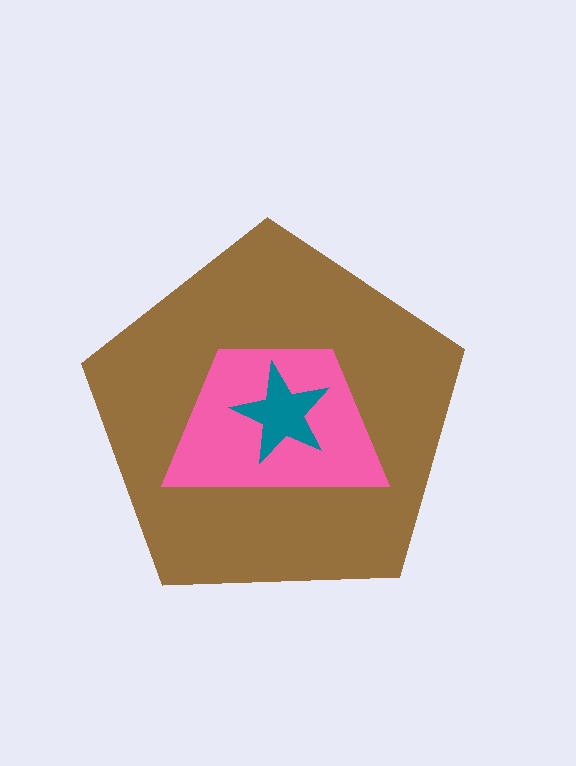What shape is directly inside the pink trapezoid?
The teal star.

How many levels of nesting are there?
3.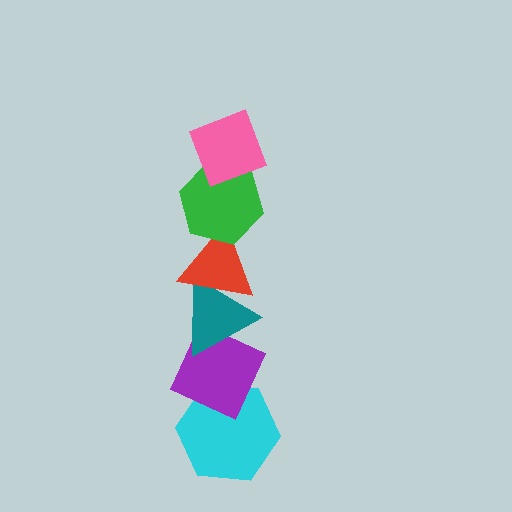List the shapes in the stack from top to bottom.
From top to bottom: the pink diamond, the green hexagon, the red triangle, the teal triangle, the purple diamond, the cyan hexagon.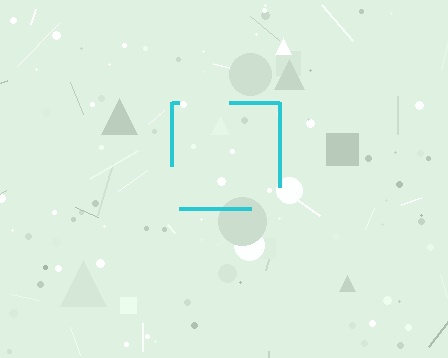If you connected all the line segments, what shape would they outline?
They would outline a square.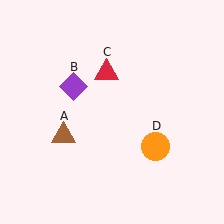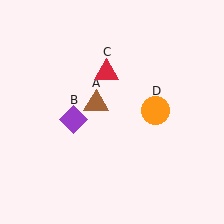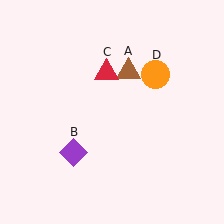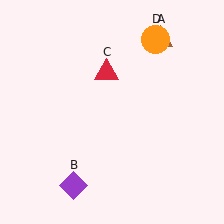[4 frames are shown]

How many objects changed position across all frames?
3 objects changed position: brown triangle (object A), purple diamond (object B), orange circle (object D).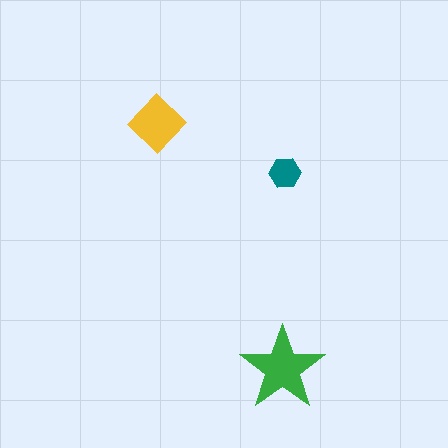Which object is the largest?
The green star.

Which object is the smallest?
The teal hexagon.